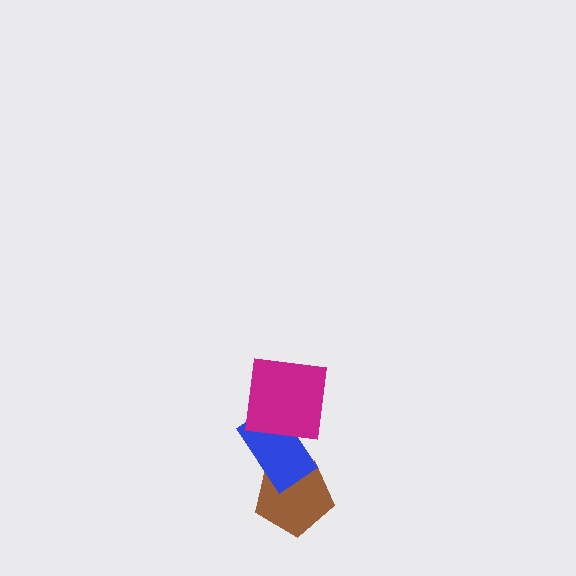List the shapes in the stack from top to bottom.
From top to bottom: the magenta square, the blue rectangle, the brown pentagon.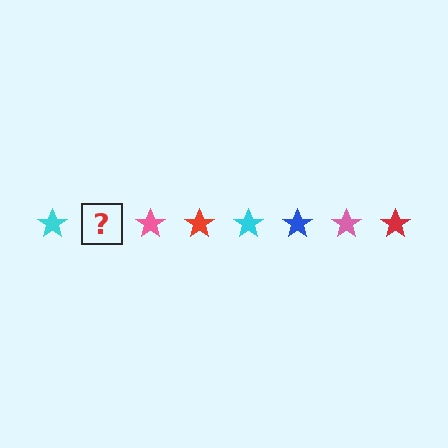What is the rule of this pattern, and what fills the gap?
The rule is that the pattern cycles through cyan, blue, pink, red stars. The gap should be filled with a blue star.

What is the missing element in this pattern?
The missing element is a blue star.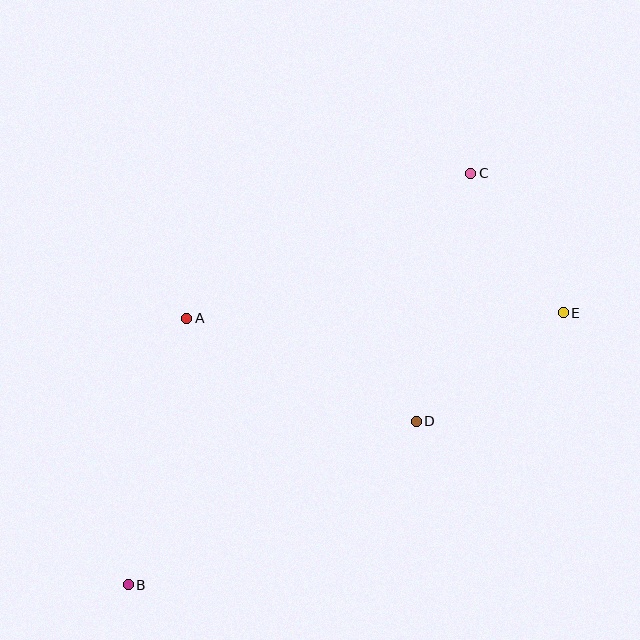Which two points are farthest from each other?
Points B and C are farthest from each other.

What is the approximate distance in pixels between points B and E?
The distance between B and E is approximately 513 pixels.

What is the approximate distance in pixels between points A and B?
The distance between A and B is approximately 273 pixels.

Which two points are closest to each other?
Points C and E are closest to each other.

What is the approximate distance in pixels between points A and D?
The distance between A and D is approximately 251 pixels.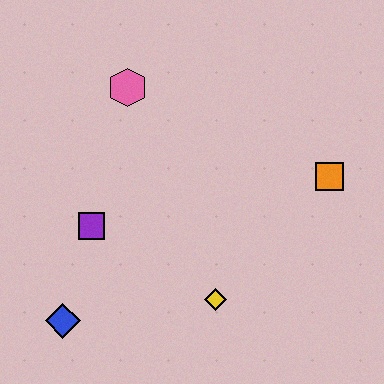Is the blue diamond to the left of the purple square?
Yes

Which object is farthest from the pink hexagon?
The blue diamond is farthest from the pink hexagon.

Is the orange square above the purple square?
Yes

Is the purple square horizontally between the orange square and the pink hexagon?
No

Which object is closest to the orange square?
The yellow diamond is closest to the orange square.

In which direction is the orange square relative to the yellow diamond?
The orange square is above the yellow diamond.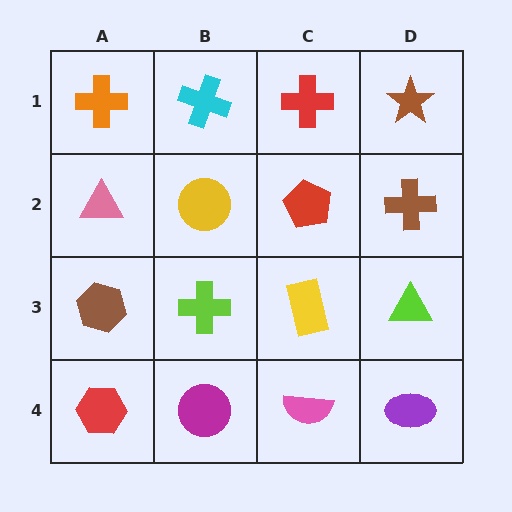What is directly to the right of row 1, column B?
A red cross.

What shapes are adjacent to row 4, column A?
A brown hexagon (row 3, column A), a magenta circle (row 4, column B).